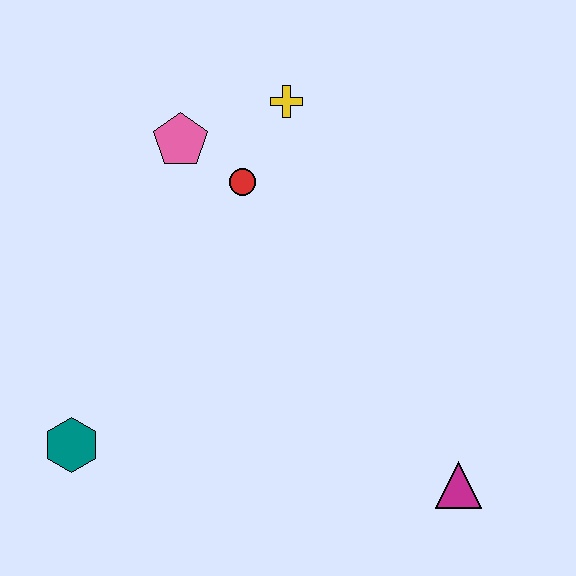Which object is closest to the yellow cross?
The red circle is closest to the yellow cross.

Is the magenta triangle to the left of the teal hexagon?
No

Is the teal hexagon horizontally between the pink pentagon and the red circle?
No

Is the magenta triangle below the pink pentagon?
Yes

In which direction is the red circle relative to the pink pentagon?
The red circle is to the right of the pink pentagon.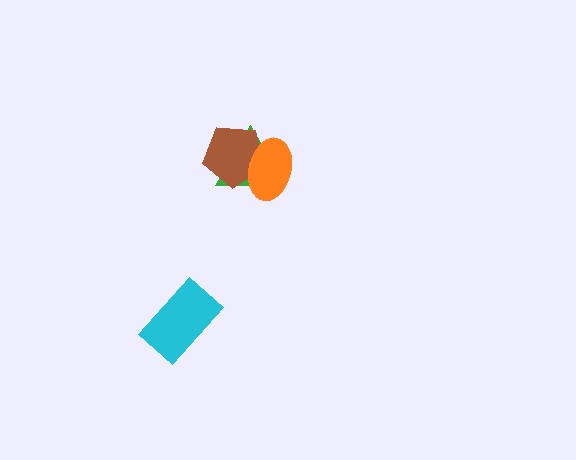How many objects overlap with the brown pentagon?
2 objects overlap with the brown pentagon.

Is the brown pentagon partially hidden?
Yes, it is partially covered by another shape.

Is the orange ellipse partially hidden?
No, no other shape covers it.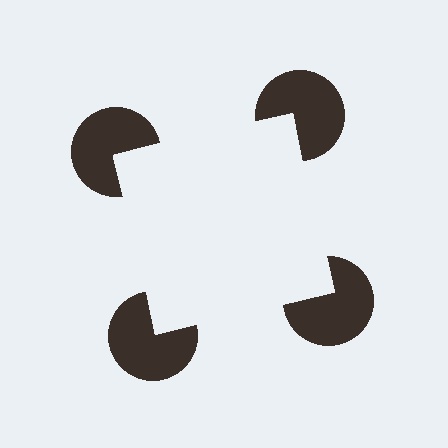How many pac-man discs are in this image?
There are 4 — one at each vertex of the illusory square.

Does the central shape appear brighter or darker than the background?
It typically appears slightly brighter than the background, even though no actual brightness change is drawn.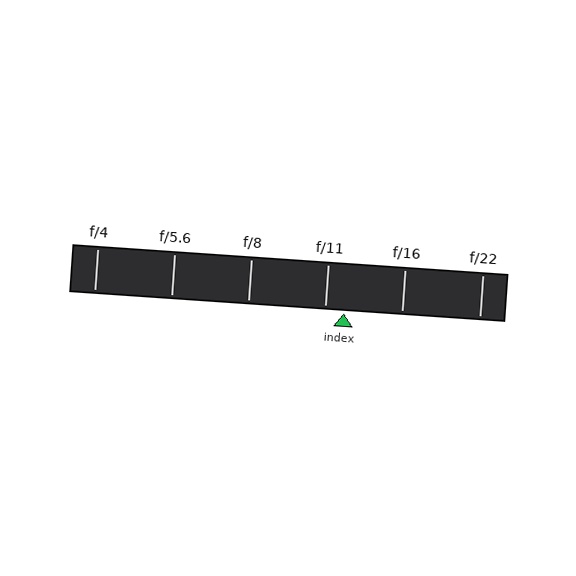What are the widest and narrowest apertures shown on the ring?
The widest aperture shown is f/4 and the narrowest is f/22.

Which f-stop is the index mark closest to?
The index mark is closest to f/11.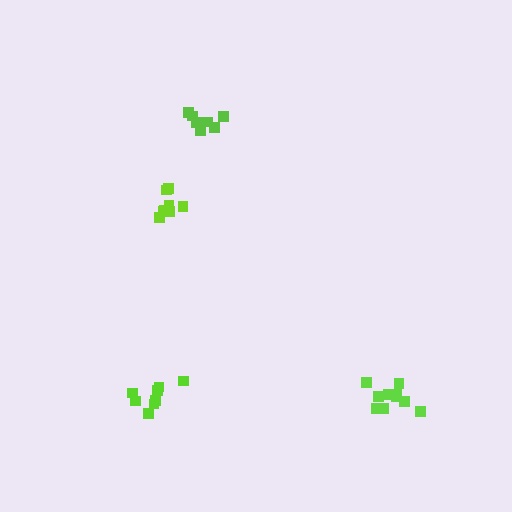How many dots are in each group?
Group 1: 10 dots, Group 2: 7 dots, Group 3: 8 dots, Group 4: 8 dots (33 total).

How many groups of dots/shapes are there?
There are 4 groups.